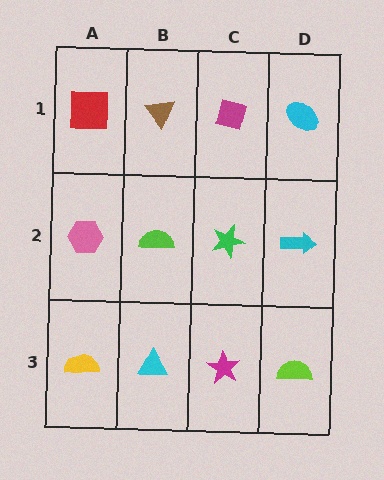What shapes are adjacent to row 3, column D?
A cyan arrow (row 2, column D), a magenta star (row 3, column C).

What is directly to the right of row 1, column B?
A magenta square.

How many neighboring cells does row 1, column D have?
2.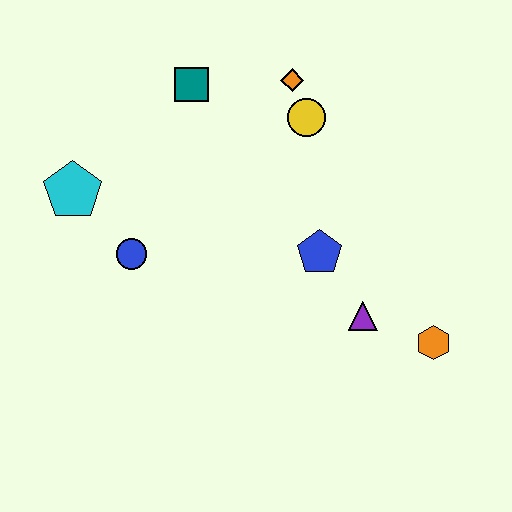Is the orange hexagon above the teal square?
No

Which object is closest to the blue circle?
The cyan pentagon is closest to the blue circle.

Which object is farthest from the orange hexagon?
The cyan pentagon is farthest from the orange hexagon.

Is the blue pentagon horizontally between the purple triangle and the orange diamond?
Yes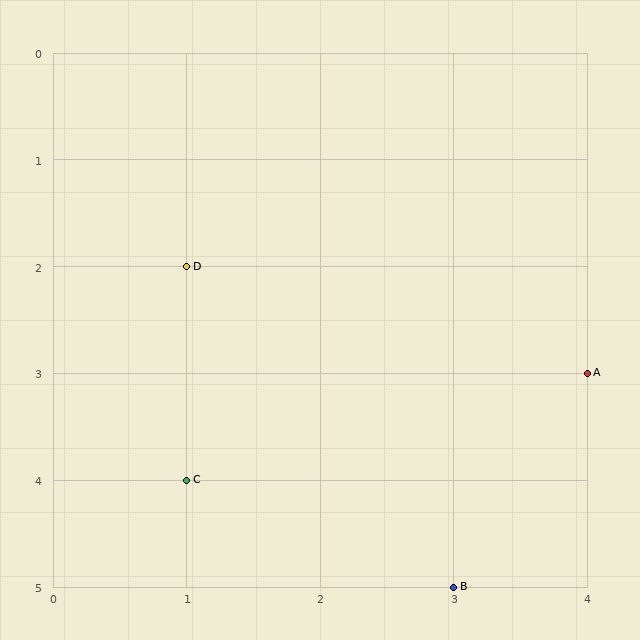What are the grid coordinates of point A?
Point A is at grid coordinates (4, 3).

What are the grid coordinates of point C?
Point C is at grid coordinates (1, 4).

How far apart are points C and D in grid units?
Points C and D are 2 rows apart.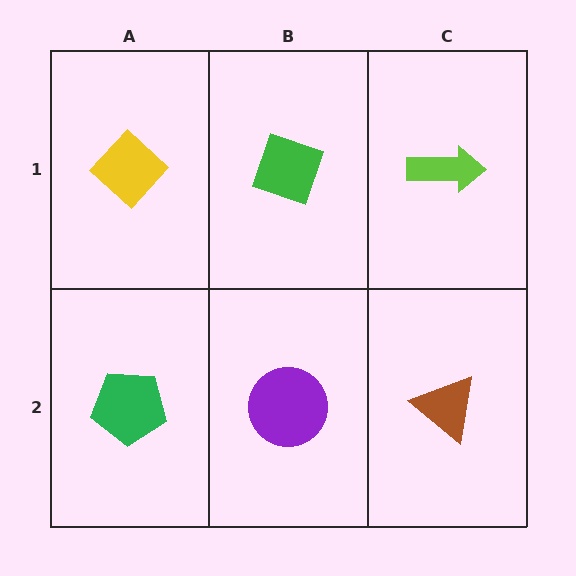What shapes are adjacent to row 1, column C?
A brown triangle (row 2, column C), a green diamond (row 1, column B).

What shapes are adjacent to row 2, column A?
A yellow diamond (row 1, column A), a purple circle (row 2, column B).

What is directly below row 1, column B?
A purple circle.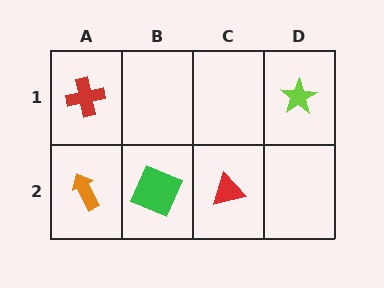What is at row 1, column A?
A red cross.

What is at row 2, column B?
A green square.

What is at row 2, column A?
An orange arrow.